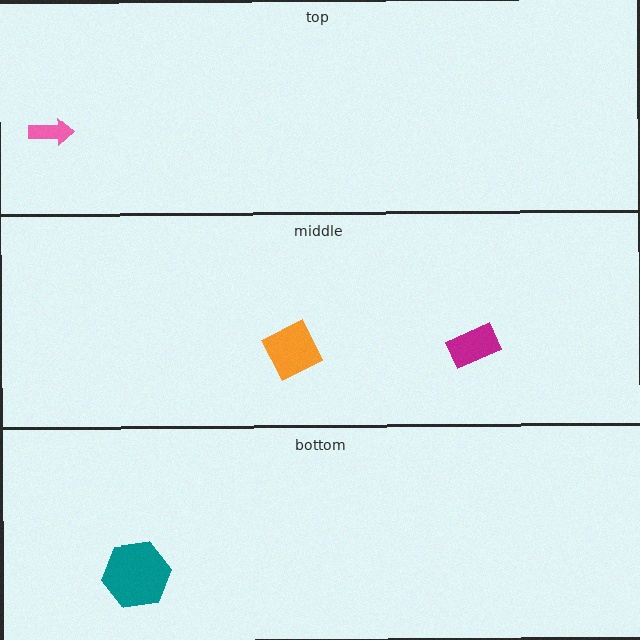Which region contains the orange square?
The middle region.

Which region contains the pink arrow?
The top region.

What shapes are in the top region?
The pink arrow.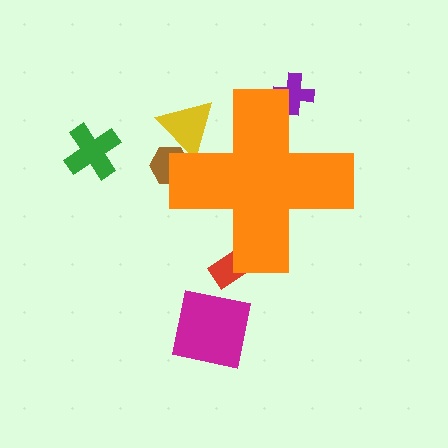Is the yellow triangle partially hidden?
Yes, the yellow triangle is partially hidden behind the orange cross.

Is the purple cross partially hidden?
Yes, the purple cross is partially hidden behind the orange cross.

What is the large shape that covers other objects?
An orange cross.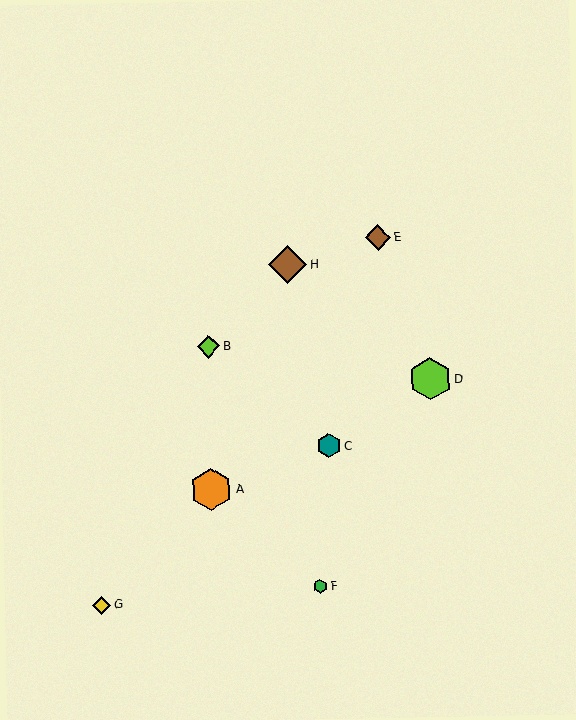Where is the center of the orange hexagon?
The center of the orange hexagon is at (211, 489).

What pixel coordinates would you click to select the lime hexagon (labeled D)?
Click at (430, 379) to select the lime hexagon D.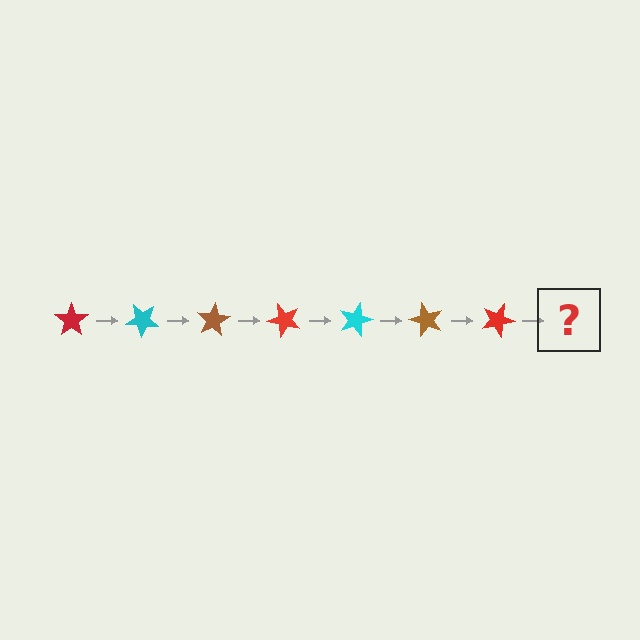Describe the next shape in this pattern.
It should be a cyan star, rotated 280 degrees from the start.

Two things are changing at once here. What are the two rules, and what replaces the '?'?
The two rules are that it rotates 40 degrees each step and the color cycles through red, cyan, and brown. The '?' should be a cyan star, rotated 280 degrees from the start.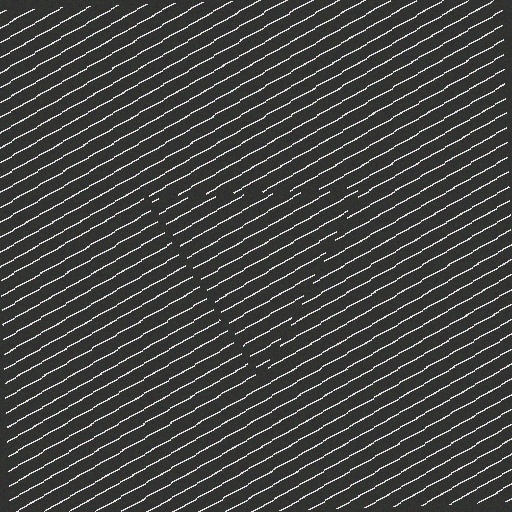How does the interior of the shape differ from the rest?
The interior of the shape contains the same grating, shifted by half a period — the contour is defined by the phase discontinuity where line-ends from the inner and outer gratings abut.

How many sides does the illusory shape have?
3 sides — the line-ends trace a triangle.